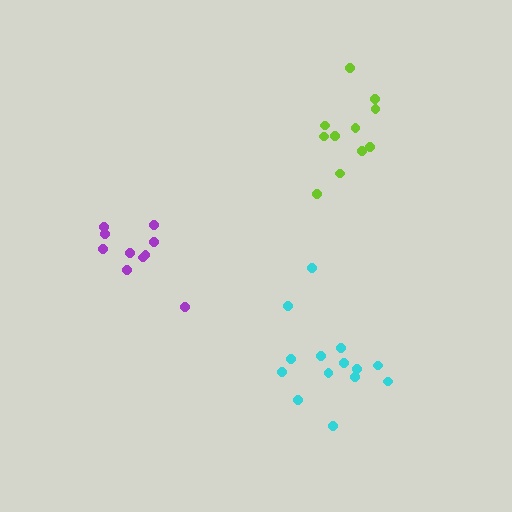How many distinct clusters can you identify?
There are 3 distinct clusters.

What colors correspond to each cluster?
The clusters are colored: cyan, purple, lime.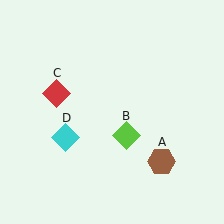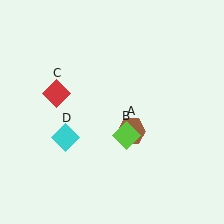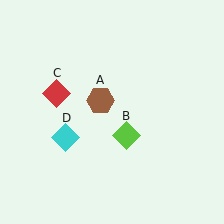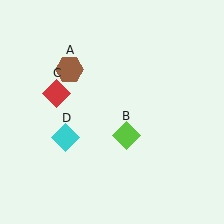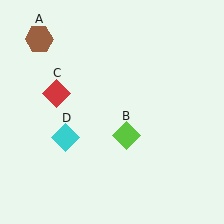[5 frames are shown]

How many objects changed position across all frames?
1 object changed position: brown hexagon (object A).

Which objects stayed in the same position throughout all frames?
Lime diamond (object B) and red diamond (object C) and cyan diamond (object D) remained stationary.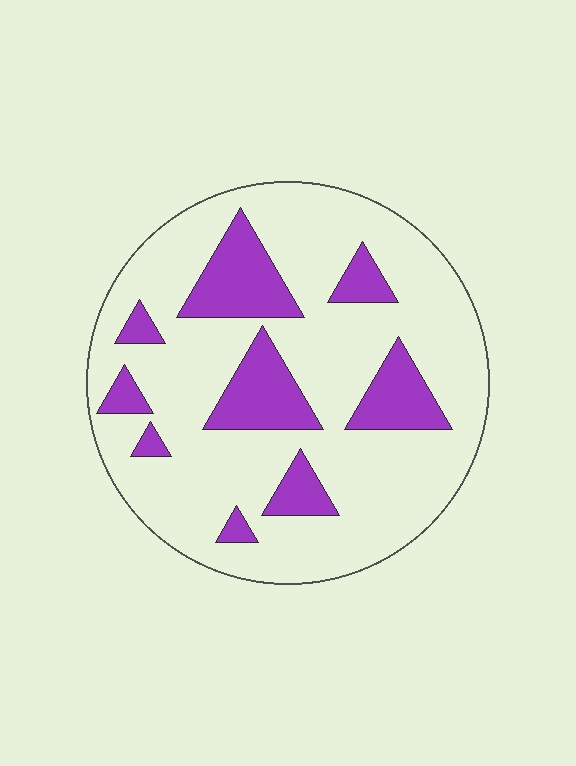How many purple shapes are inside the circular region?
9.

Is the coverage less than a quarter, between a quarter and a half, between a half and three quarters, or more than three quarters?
Less than a quarter.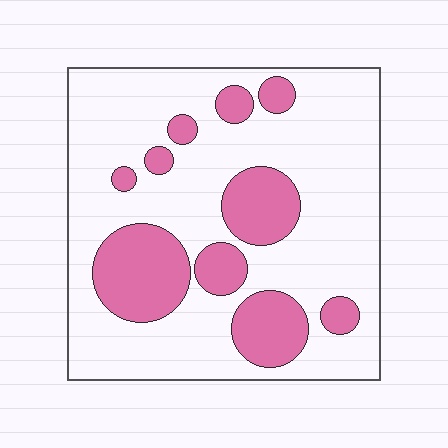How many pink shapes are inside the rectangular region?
10.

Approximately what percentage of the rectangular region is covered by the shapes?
Approximately 25%.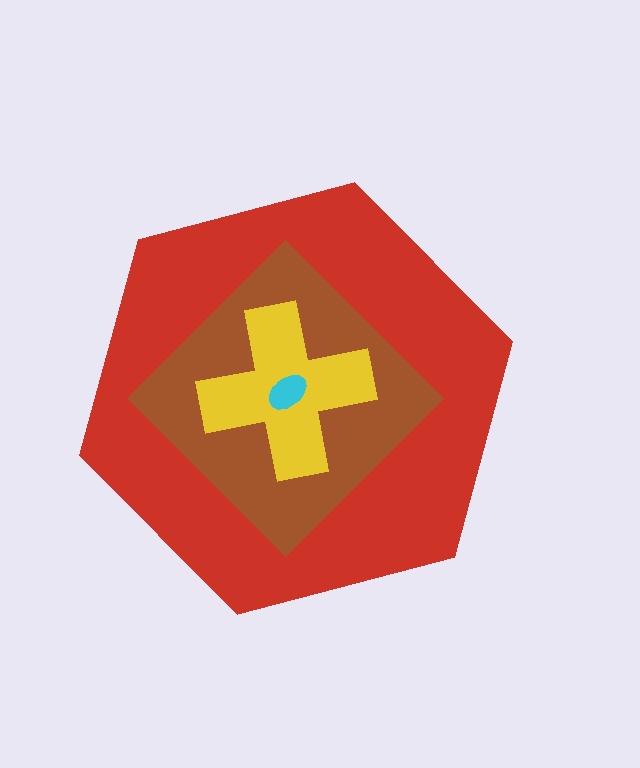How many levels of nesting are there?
4.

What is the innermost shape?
The cyan ellipse.